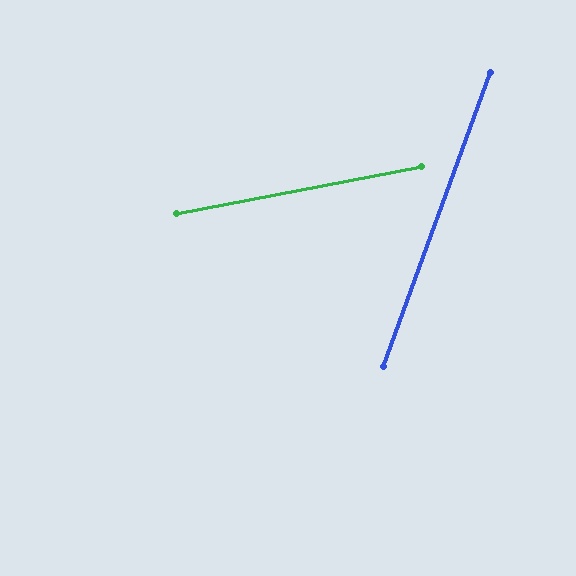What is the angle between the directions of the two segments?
Approximately 59 degrees.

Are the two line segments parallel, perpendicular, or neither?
Neither parallel nor perpendicular — they differ by about 59°.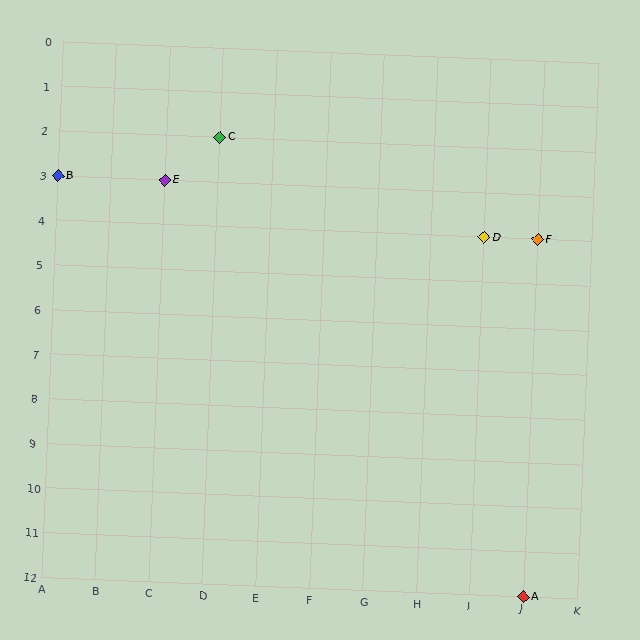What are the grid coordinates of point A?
Point A is at grid coordinates (J, 12).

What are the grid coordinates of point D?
Point D is at grid coordinates (I, 4).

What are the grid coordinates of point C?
Point C is at grid coordinates (D, 2).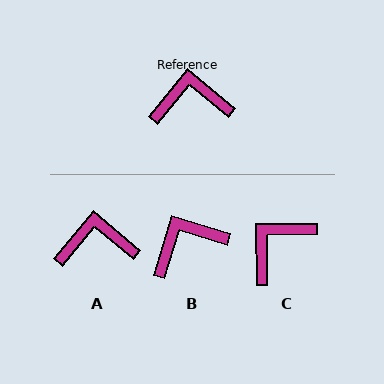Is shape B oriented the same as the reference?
No, it is off by about 23 degrees.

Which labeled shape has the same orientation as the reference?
A.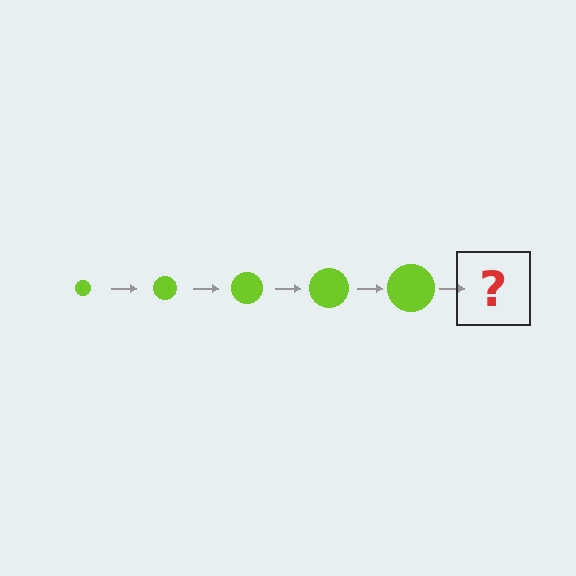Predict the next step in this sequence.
The next step is a lime circle, larger than the previous one.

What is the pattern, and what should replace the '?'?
The pattern is that the circle gets progressively larger each step. The '?' should be a lime circle, larger than the previous one.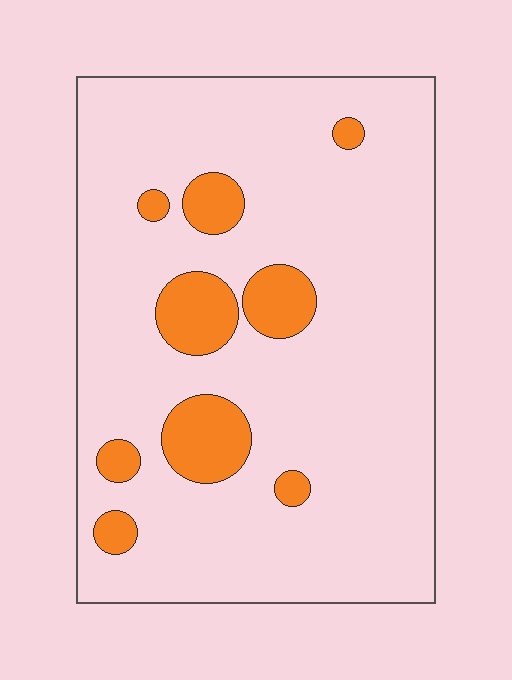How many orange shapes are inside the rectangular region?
9.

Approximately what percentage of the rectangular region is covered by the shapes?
Approximately 15%.